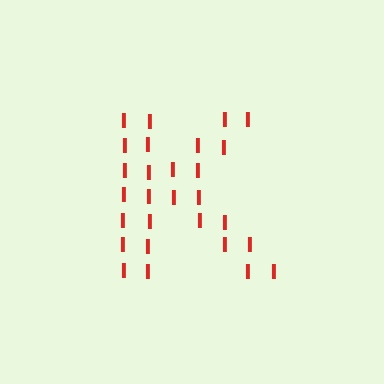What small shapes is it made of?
It is made of small letter I's.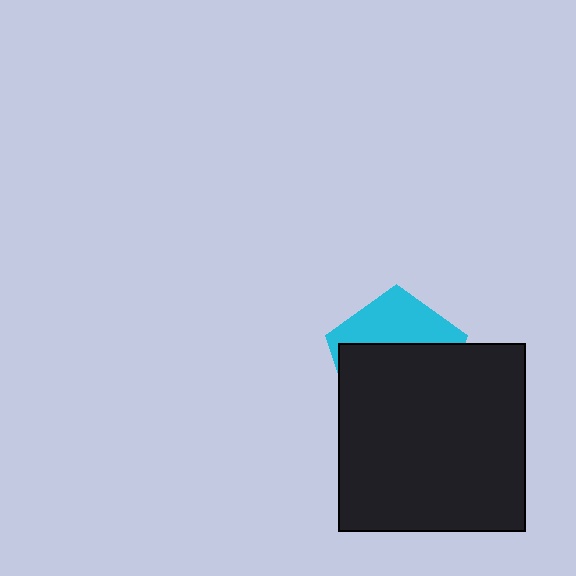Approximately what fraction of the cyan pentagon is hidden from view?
Roughly 63% of the cyan pentagon is hidden behind the black square.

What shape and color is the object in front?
The object in front is a black square.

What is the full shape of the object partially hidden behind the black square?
The partially hidden object is a cyan pentagon.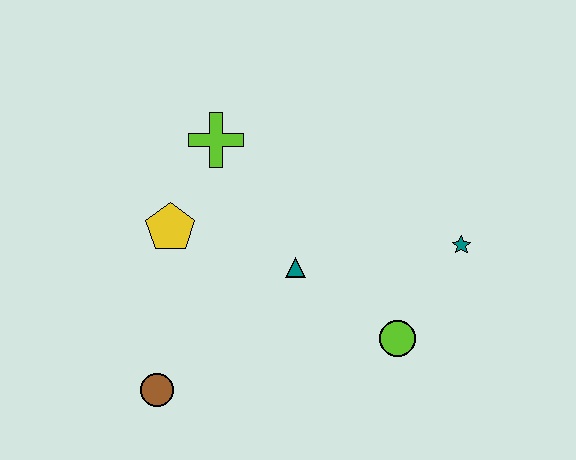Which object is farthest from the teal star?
The brown circle is farthest from the teal star.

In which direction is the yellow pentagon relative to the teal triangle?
The yellow pentagon is to the left of the teal triangle.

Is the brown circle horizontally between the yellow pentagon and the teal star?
No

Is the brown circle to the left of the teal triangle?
Yes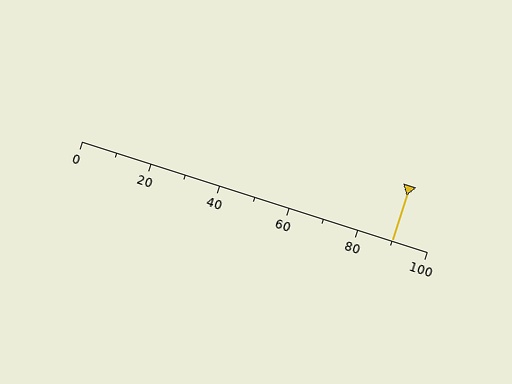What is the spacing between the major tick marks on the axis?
The major ticks are spaced 20 apart.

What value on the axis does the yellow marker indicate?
The marker indicates approximately 90.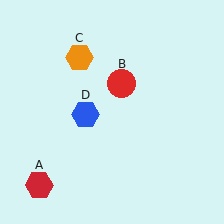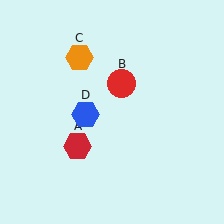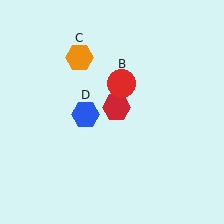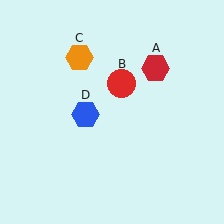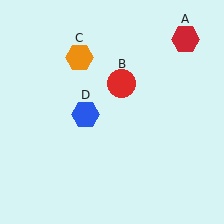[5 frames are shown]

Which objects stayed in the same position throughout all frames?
Red circle (object B) and orange hexagon (object C) and blue hexagon (object D) remained stationary.